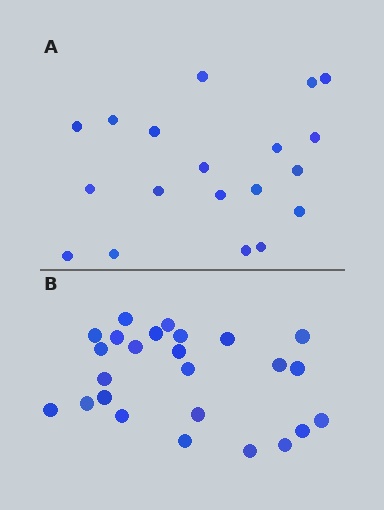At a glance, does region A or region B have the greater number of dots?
Region B (the bottom region) has more dots.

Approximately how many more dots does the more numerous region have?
Region B has about 6 more dots than region A.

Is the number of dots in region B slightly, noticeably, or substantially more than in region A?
Region B has noticeably more, but not dramatically so. The ratio is roughly 1.3 to 1.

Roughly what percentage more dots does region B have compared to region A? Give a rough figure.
About 30% more.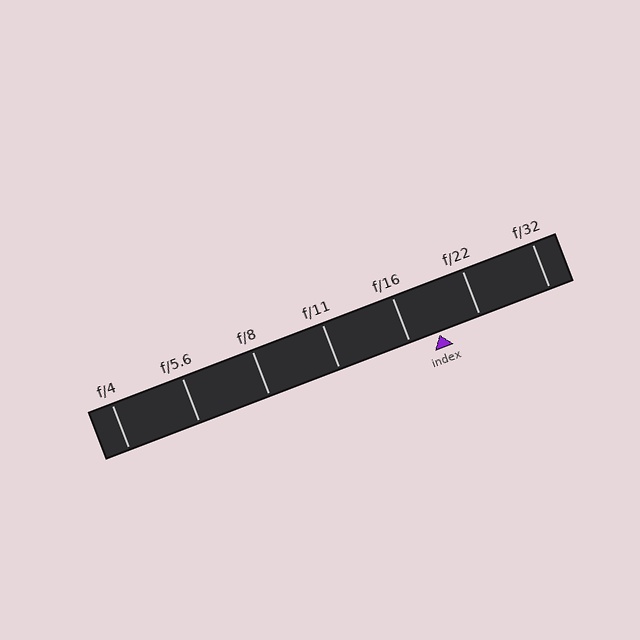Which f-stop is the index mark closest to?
The index mark is closest to f/16.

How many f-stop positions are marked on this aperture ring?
There are 7 f-stop positions marked.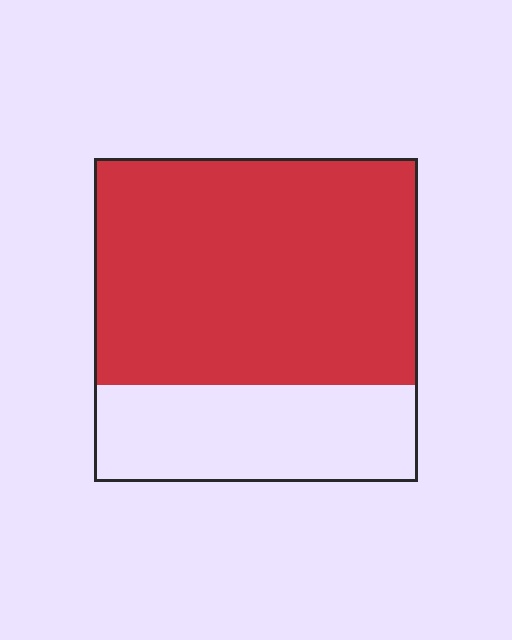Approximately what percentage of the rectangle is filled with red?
Approximately 70%.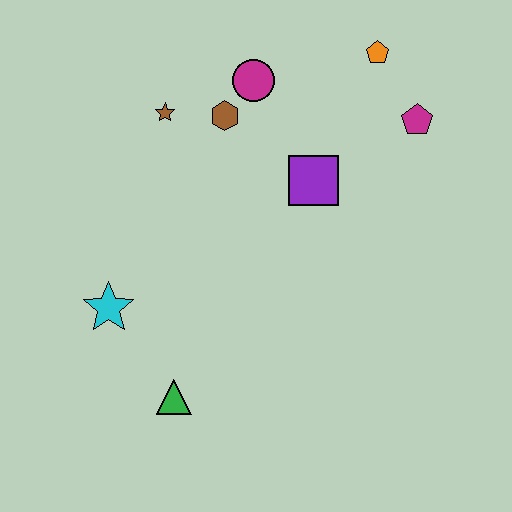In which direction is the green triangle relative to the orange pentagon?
The green triangle is below the orange pentagon.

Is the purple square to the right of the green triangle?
Yes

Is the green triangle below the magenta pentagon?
Yes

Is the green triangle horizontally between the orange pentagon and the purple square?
No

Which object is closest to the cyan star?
The green triangle is closest to the cyan star.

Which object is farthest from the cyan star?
The orange pentagon is farthest from the cyan star.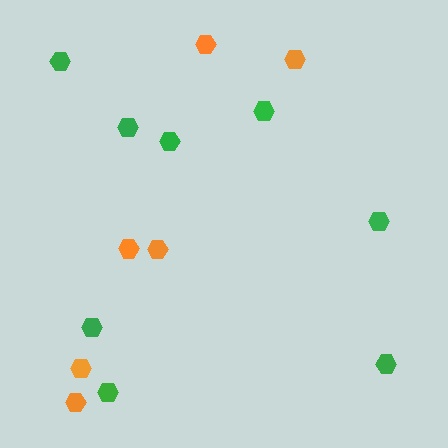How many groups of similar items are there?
There are 2 groups: one group of green hexagons (8) and one group of orange hexagons (6).